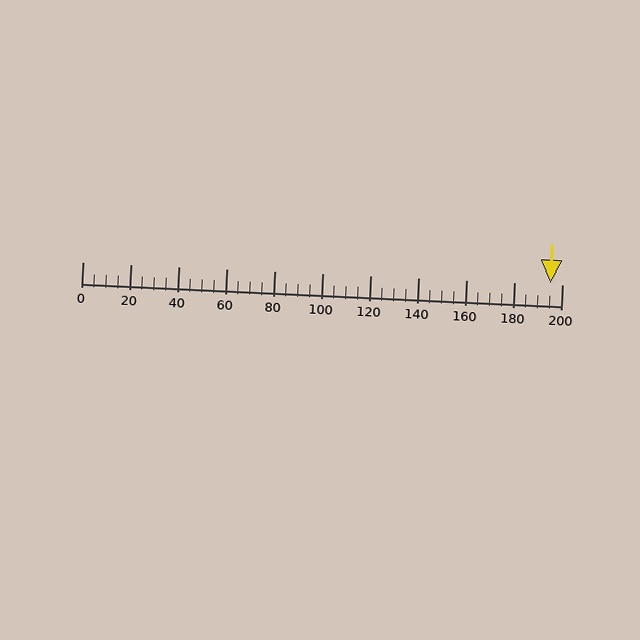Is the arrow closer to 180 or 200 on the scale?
The arrow is closer to 200.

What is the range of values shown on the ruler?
The ruler shows values from 0 to 200.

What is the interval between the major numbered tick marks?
The major tick marks are spaced 20 units apart.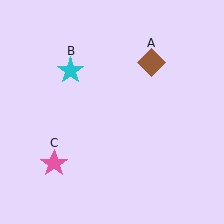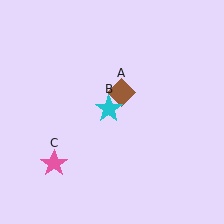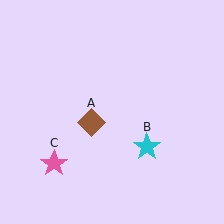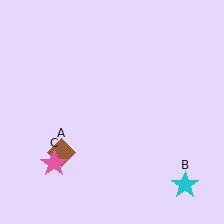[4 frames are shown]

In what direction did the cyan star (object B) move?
The cyan star (object B) moved down and to the right.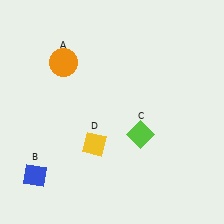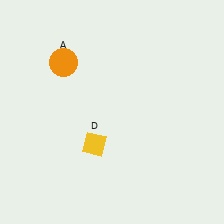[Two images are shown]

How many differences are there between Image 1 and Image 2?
There are 2 differences between the two images.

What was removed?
The lime diamond (C), the blue diamond (B) were removed in Image 2.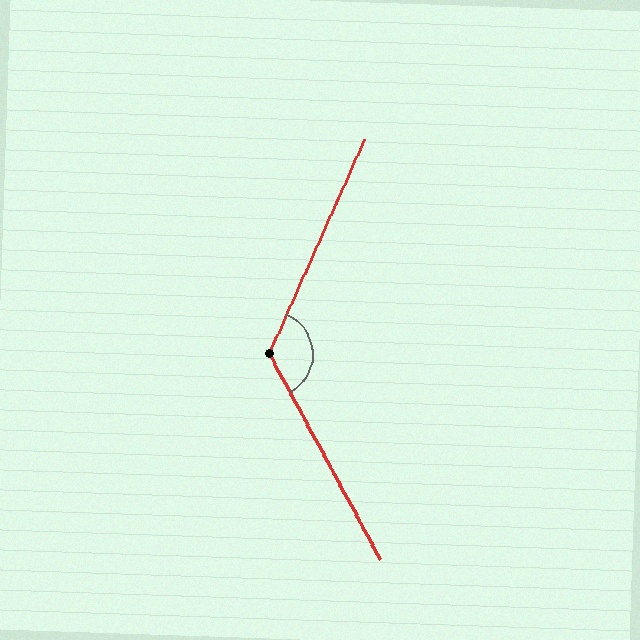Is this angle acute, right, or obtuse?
It is obtuse.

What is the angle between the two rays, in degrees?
Approximately 128 degrees.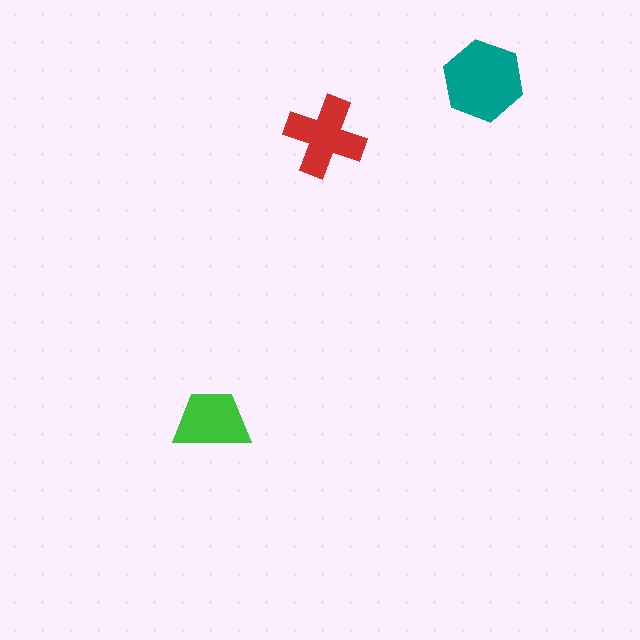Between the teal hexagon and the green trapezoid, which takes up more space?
The teal hexagon.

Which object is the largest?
The teal hexagon.